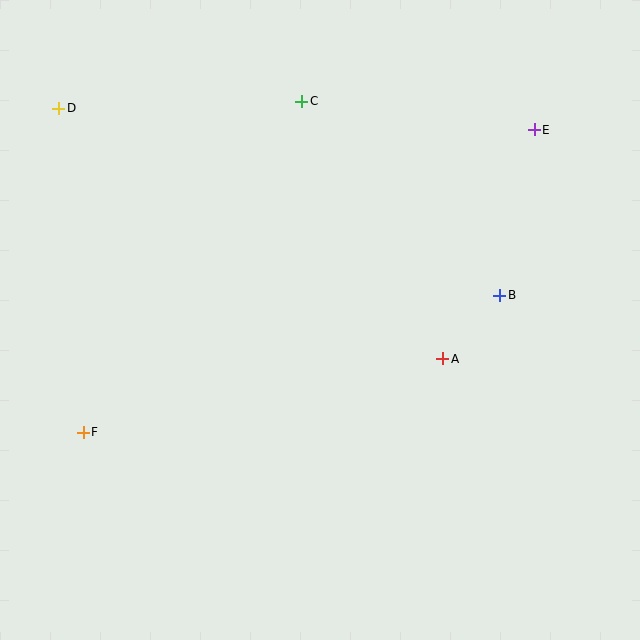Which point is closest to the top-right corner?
Point E is closest to the top-right corner.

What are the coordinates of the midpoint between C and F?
The midpoint between C and F is at (193, 267).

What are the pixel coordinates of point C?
Point C is at (302, 101).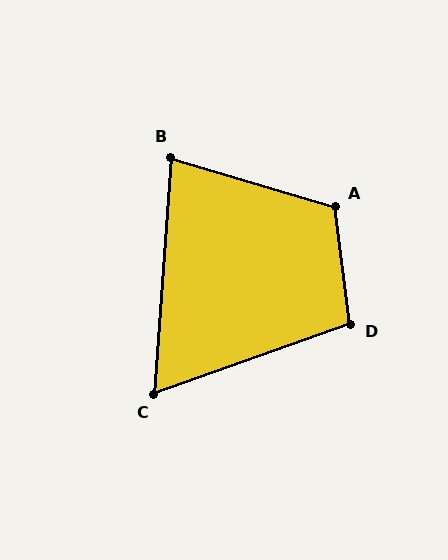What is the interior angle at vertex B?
Approximately 77 degrees (acute).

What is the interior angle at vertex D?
Approximately 103 degrees (obtuse).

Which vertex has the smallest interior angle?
C, at approximately 67 degrees.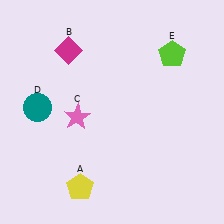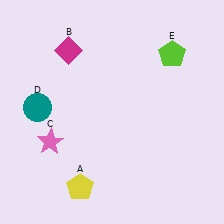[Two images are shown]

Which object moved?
The pink star (C) moved left.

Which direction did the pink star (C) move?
The pink star (C) moved left.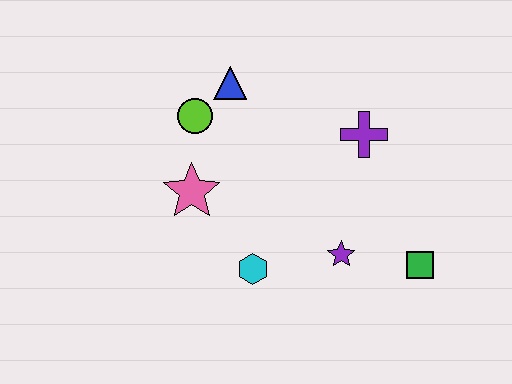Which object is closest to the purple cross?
The purple star is closest to the purple cross.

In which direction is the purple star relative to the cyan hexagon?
The purple star is to the right of the cyan hexagon.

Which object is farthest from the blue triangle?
The green square is farthest from the blue triangle.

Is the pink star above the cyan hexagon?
Yes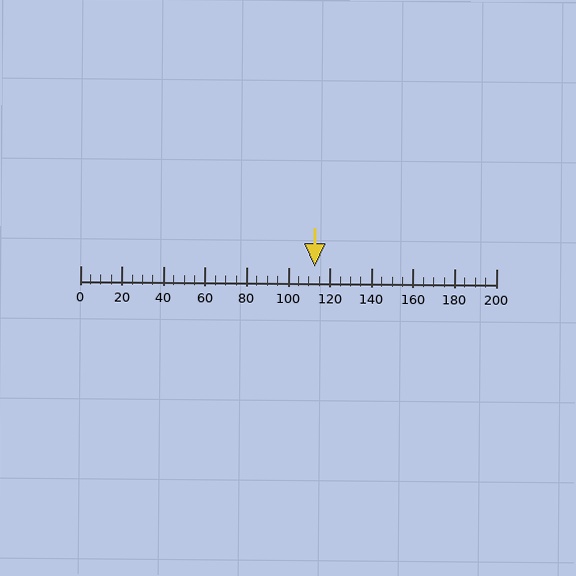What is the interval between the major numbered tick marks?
The major tick marks are spaced 20 units apart.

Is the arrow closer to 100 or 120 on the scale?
The arrow is closer to 120.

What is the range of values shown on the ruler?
The ruler shows values from 0 to 200.